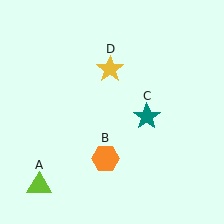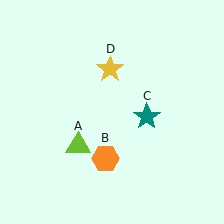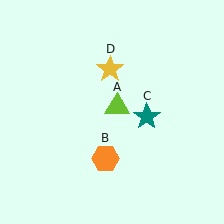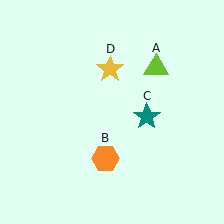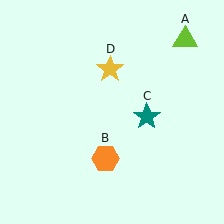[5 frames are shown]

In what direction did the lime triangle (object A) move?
The lime triangle (object A) moved up and to the right.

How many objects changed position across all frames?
1 object changed position: lime triangle (object A).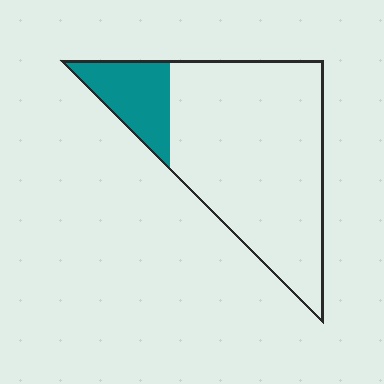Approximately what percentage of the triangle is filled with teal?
Approximately 15%.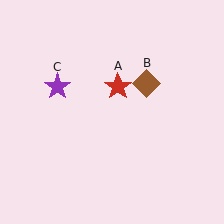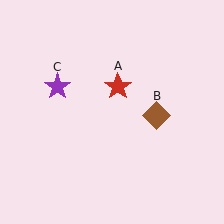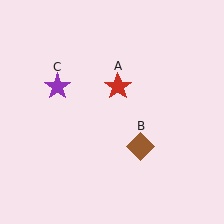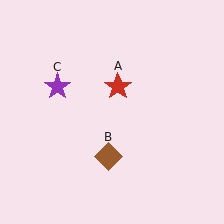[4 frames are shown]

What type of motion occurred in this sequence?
The brown diamond (object B) rotated clockwise around the center of the scene.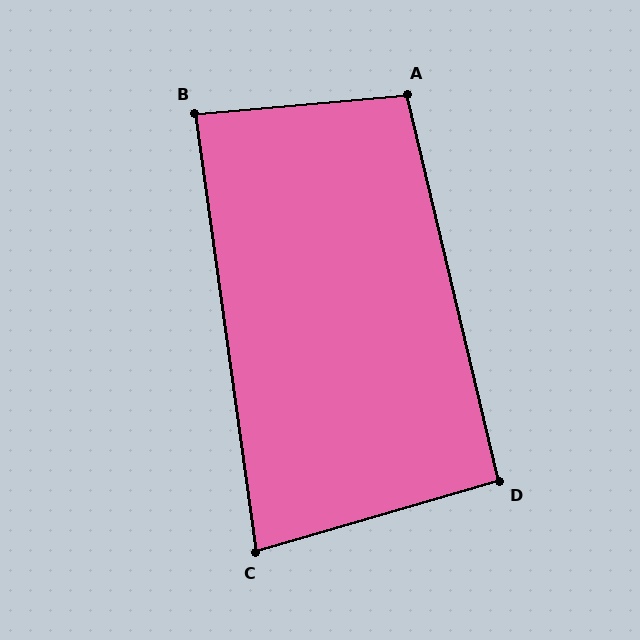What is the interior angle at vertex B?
Approximately 87 degrees (approximately right).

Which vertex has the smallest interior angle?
C, at approximately 82 degrees.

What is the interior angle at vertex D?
Approximately 93 degrees (approximately right).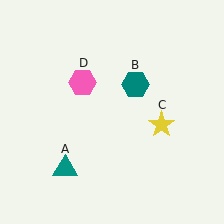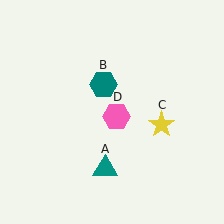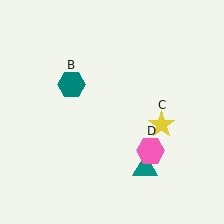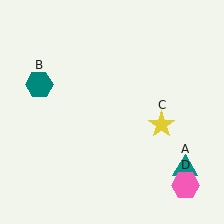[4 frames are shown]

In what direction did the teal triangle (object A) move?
The teal triangle (object A) moved right.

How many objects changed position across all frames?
3 objects changed position: teal triangle (object A), teal hexagon (object B), pink hexagon (object D).